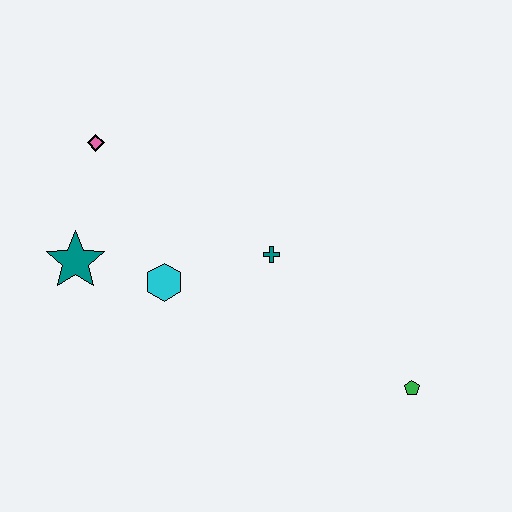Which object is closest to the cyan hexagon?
The teal star is closest to the cyan hexagon.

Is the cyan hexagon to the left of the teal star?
No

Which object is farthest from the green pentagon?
The pink diamond is farthest from the green pentagon.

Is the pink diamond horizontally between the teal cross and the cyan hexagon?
No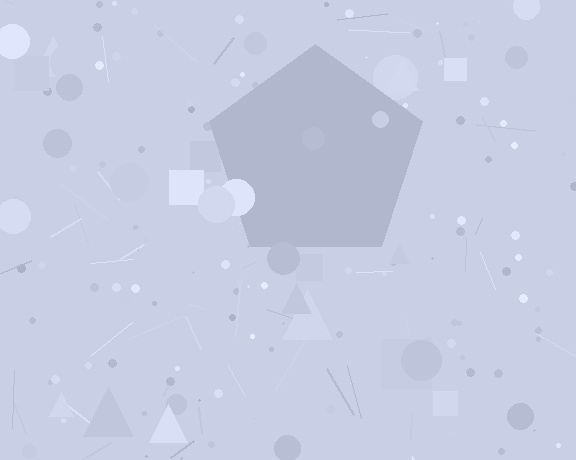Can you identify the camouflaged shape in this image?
The camouflaged shape is a pentagon.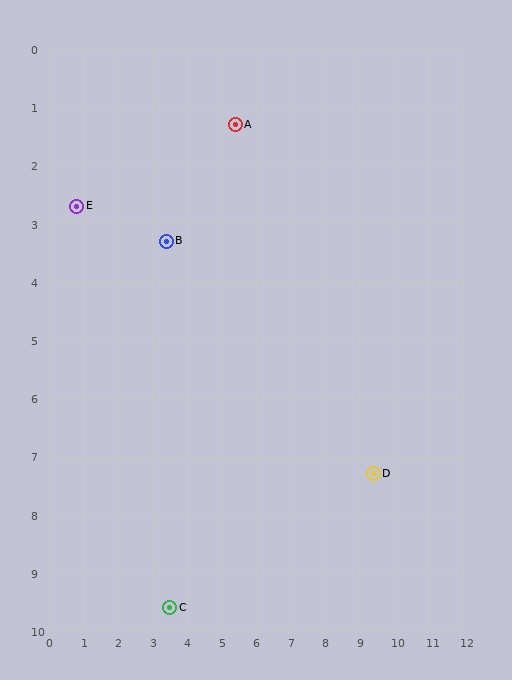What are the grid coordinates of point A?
Point A is at approximately (5.4, 1.3).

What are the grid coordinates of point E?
Point E is at approximately (0.8, 2.7).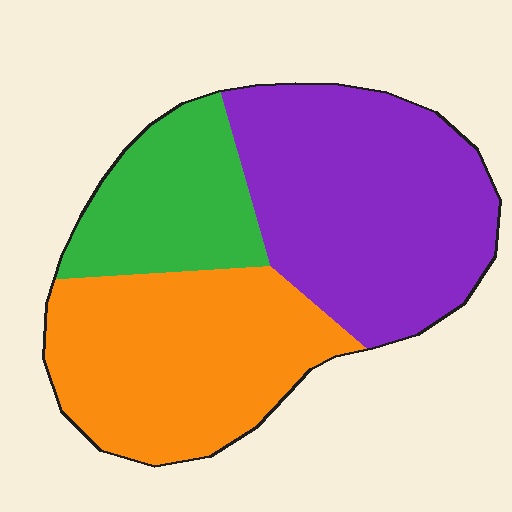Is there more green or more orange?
Orange.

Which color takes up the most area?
Purple, at roughly 45%.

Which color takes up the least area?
Green, at roughly 20%.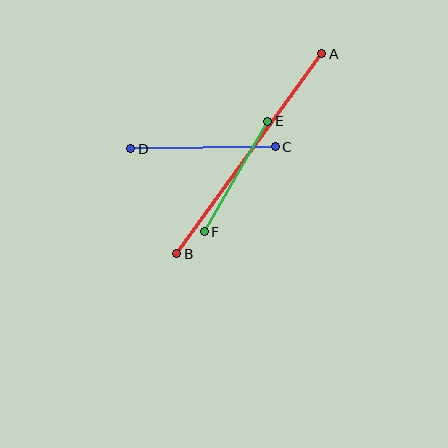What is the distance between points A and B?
The distance is approximately 247 pixels.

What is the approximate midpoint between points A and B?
The midpoint is at approximately (249, 154) pixels.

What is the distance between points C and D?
The distance is approximately 145 pixels.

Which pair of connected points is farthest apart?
Points A and B are farthest apart.